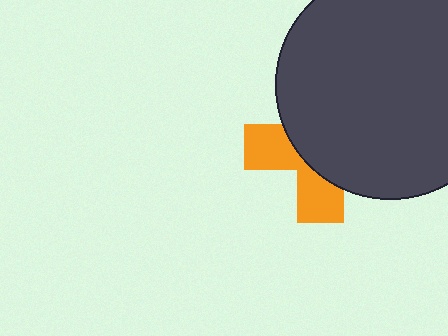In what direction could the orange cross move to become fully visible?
The orange cross could move toward the lower-left. That would shift it out from behind the dark gray circle entirely.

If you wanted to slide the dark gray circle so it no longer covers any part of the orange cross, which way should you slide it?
Slide it toward the upper-right — that is the most direct way to separate the two shapes.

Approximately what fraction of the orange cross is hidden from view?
Roughly 63% of the orange cross is hidden behind the dark gray circle.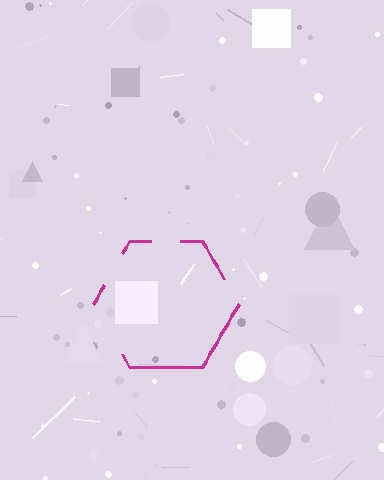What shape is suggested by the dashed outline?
The dashed outline suggests a hexagon.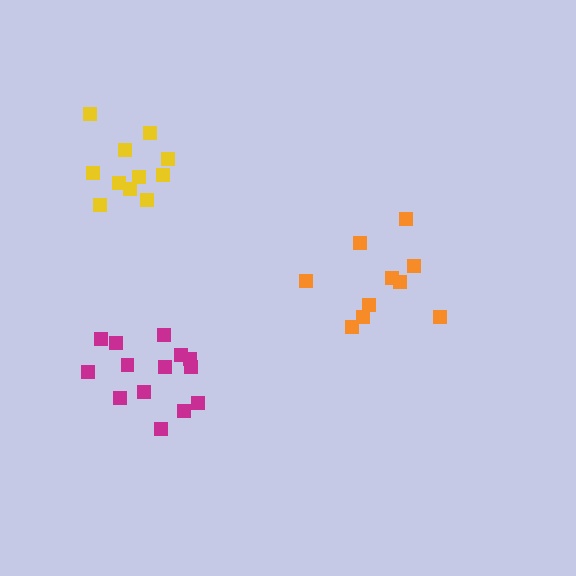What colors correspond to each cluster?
The clusters are colored: yellow, magenta, orange.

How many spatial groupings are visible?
There are 3 spatial groupings.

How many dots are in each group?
Group 1: 11 dots, Group 2: 14 dots, Group 3: 10 dots (35 total).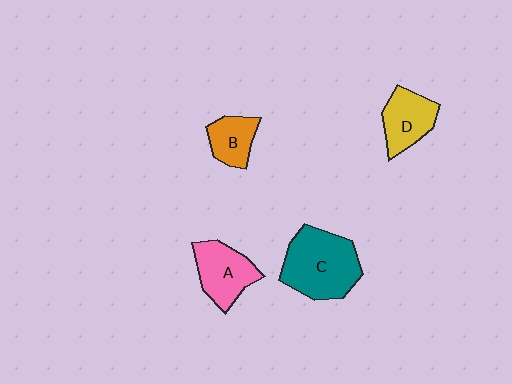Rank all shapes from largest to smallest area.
From largest to smallest: C (teal), A (pink), D (yellow), B (orange).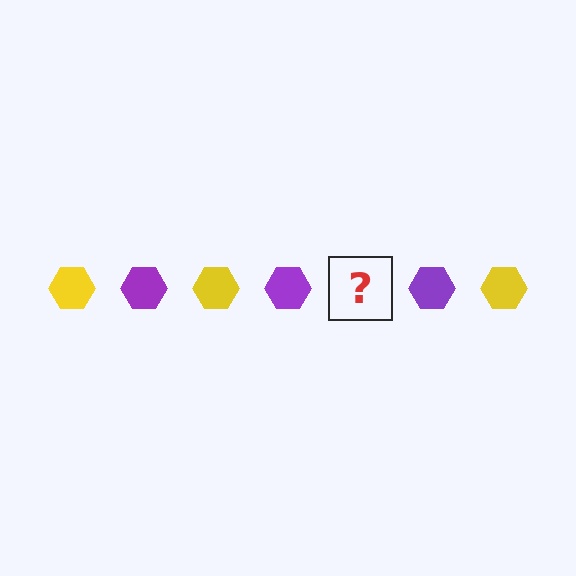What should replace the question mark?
The question mark should be replaced with a yellow hexagon.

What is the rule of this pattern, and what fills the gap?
The rule is that the pattern cycles through yellow, purple hexagons. The gap should be filled with a yellow hexagon.